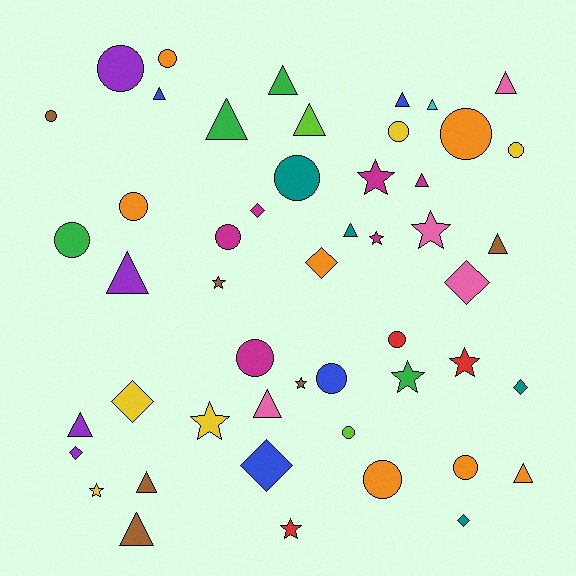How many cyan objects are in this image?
There is 1 cyan object.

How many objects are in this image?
There are 50 objects.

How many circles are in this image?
There are 16 circles.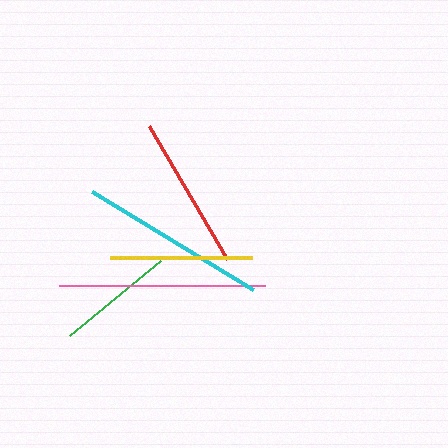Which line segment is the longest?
The pink line is the longest at approximately 205 pixels.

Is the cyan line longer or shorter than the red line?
The cyan line is longer than the red line.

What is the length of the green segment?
The green segment is approximately 117 pixels long.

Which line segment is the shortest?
The green line is the shortest at approximately 117 pixels.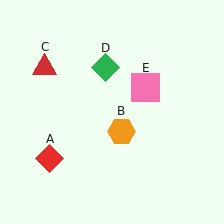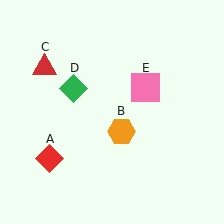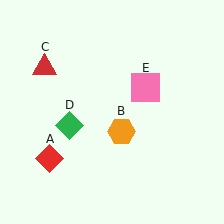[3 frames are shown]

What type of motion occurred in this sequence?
The green diamond (object D) rotated counterclockwise around the center of the scene.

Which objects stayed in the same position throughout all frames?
Red diamond (object A) and orange hexagon (object B) and red triangle (object C) and pink square (object E) remained stationary.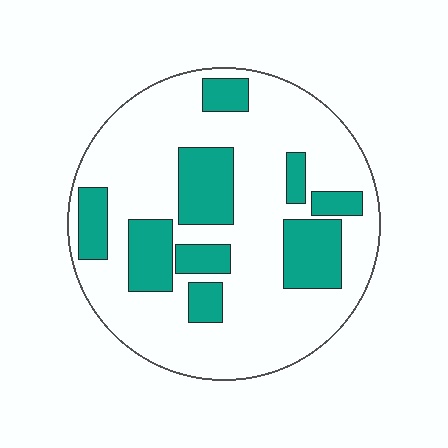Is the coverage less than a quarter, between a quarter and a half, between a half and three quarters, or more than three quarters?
Between a quarter and a half.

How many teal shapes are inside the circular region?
9.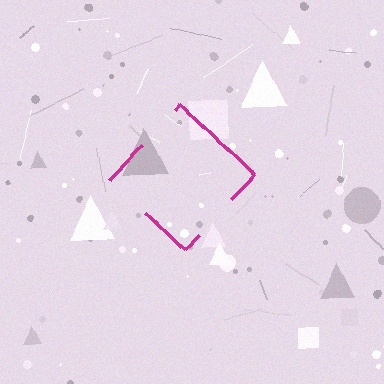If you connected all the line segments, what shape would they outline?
They would outline a diamond.